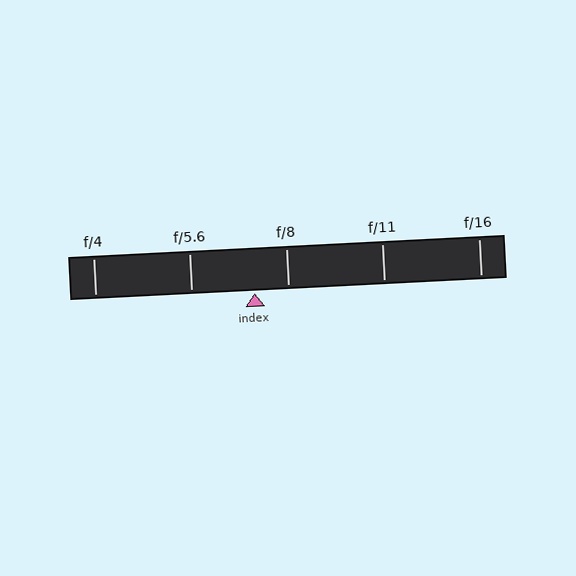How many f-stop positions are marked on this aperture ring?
There are 5 f-stop positions marked.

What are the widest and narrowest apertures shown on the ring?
The widest aperture shown is f/4 and the narrowest is f/16.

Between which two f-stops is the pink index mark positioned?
The index mark is between f/5.6 and f/8.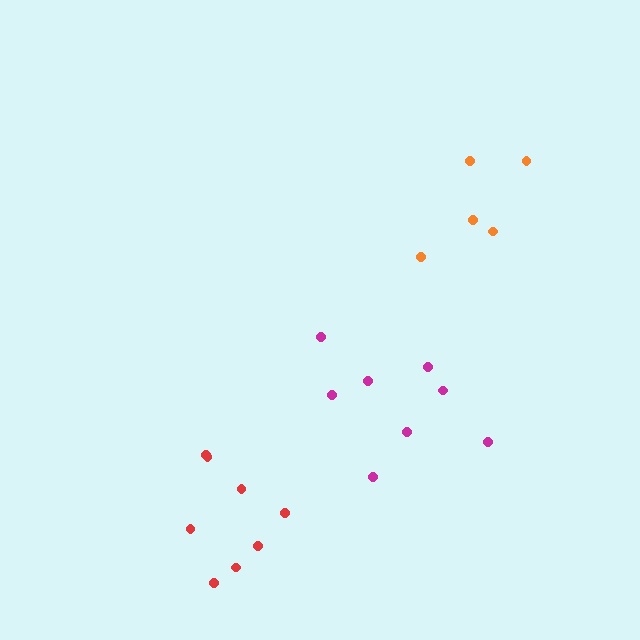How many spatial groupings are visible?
There are 3 spatial groupings.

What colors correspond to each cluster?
The clusters are colored: red, magenta, orange.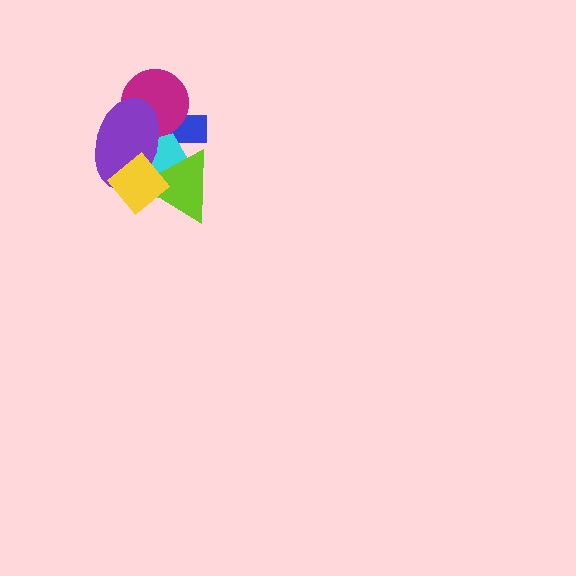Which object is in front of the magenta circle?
The purple ellipse is in front of the magenta circle.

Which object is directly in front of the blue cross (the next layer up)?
The cyan hexagon is directly in front of the blue cross.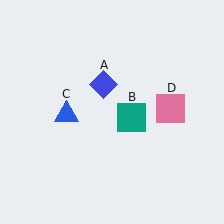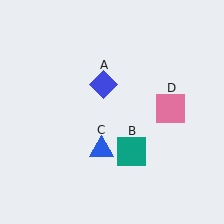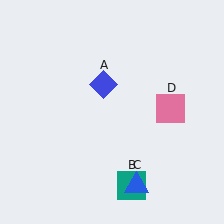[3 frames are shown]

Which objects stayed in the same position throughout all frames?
Blue diamond (object A) and pink square (object D) remained stationary.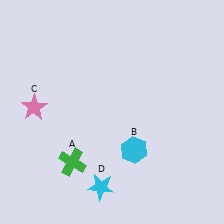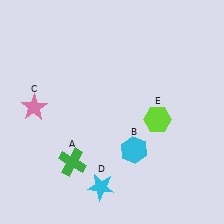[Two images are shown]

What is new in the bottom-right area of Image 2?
A lime hexagon (E) was added in the bottom-right area of Image 2.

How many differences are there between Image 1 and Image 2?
There is 1 difference between the two images.